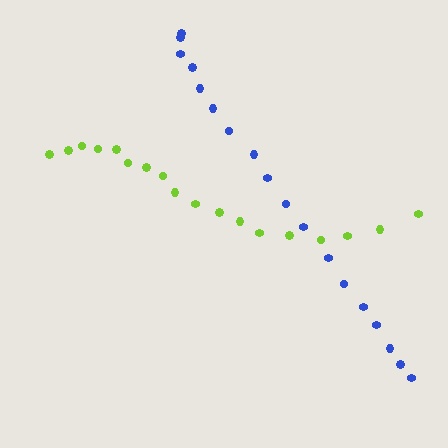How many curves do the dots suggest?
There are 2 distinct paths.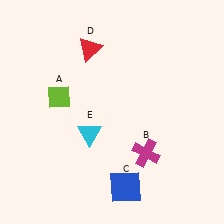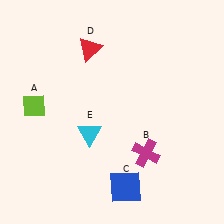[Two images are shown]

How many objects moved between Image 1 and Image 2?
1 object moved between the two images.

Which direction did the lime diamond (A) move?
The lime diamond (A) moved left.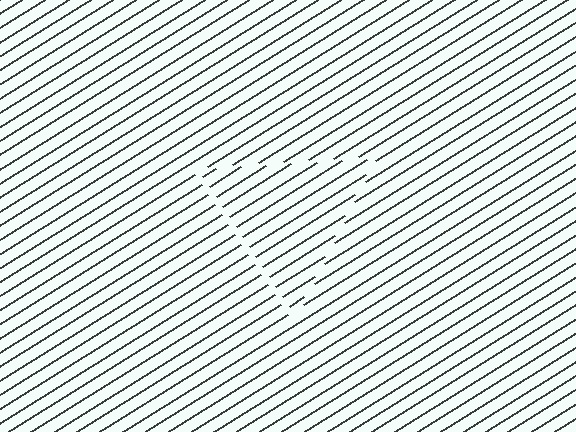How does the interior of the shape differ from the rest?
The interior of the shape contains the same grating, shifted by half a period — the contour is defined by the phase discontinuity where line-ends from the inner and outer gratings abut.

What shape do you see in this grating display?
An illusory triangle. The interior of the shape contains the same grating, shifted by half a period — the contour is defined by the phase discontinuity where line-ends from the inner and outer gratings abut.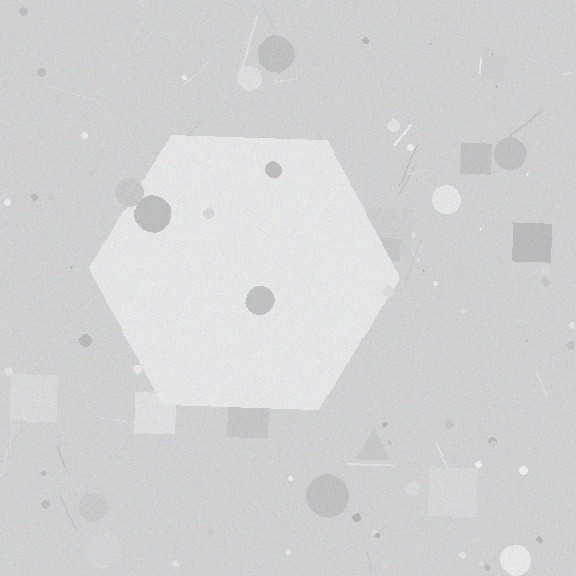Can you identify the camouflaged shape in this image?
The camouflaged shape is a hexagon.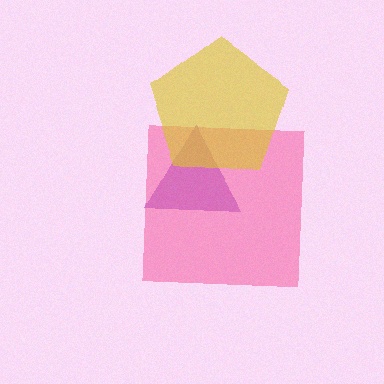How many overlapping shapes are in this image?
There are 3 overlapping shapes in the image.